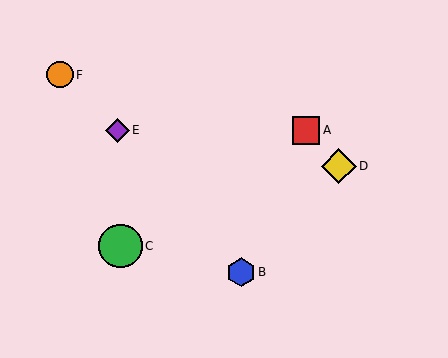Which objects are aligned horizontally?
Objects A, E are aligned horizontally.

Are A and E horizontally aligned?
Yes, both are at y≈130.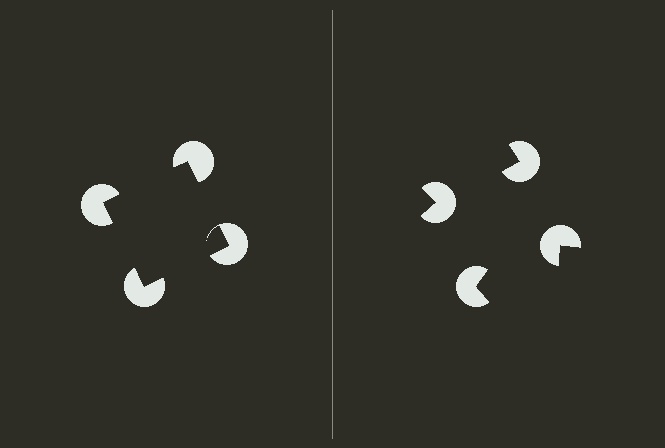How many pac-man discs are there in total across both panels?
8 — 4 on each side.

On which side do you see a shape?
An illusory square appears on the left side. On the right side the wedge cuts are rotated, so no coherent shape forms.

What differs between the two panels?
The pac-man discs are positioned identically on both sides; only the wedge orientations differ. On the left they align to a square; on the right they are misaligned.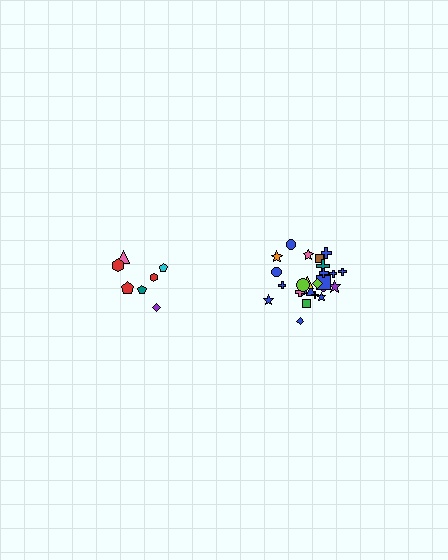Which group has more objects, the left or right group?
The right group.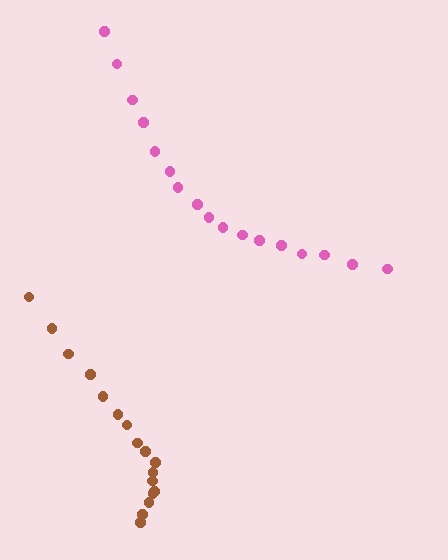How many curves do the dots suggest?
There are 2 distinct paths.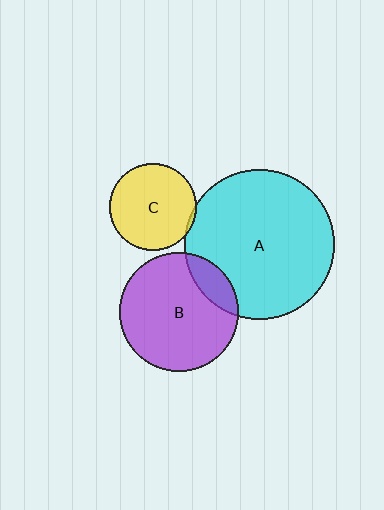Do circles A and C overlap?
Yes.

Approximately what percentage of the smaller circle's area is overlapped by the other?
Approximately 5%.